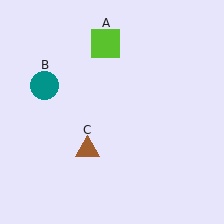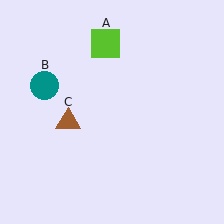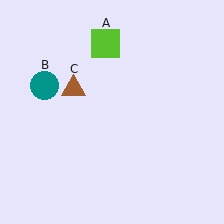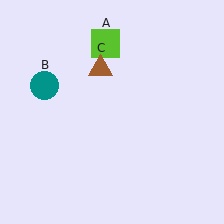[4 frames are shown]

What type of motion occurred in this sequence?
The brown triangle (object C) rotated clockwise around the center of the scene.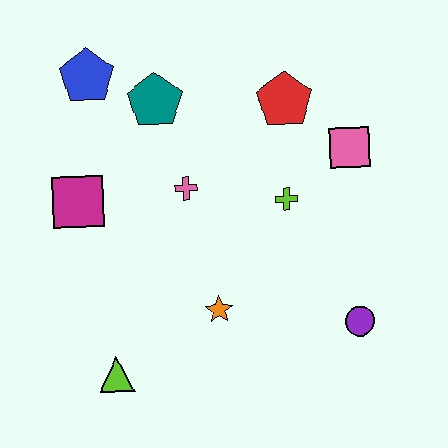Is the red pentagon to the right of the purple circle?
No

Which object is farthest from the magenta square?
The purple circle is farthest from the magenta square.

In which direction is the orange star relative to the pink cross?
The orange star is below the pink cross.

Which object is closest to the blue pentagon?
The teal pentagon is closest to the blue pentagon.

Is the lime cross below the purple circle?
No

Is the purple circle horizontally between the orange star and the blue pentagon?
No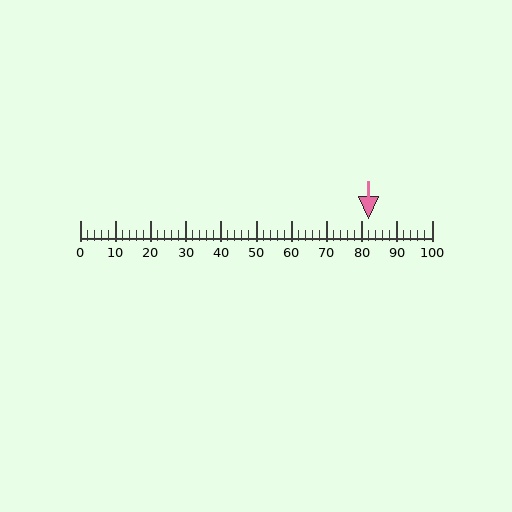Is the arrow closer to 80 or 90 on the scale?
The arrow is closer to 80.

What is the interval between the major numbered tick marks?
The major tick marks are spaced 10 units apart.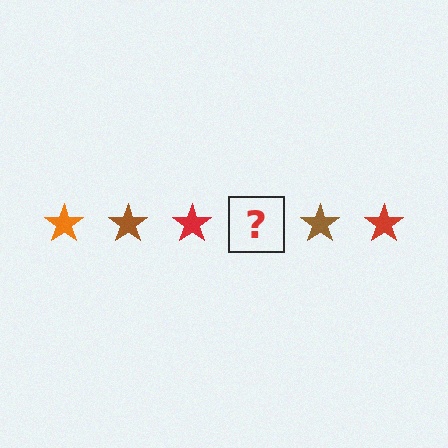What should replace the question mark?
The question mark should be replaced with an orange star.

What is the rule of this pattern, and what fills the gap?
The rule is that the pattern cycles through orange, brown, red stars. The gap should be filled with an orange star.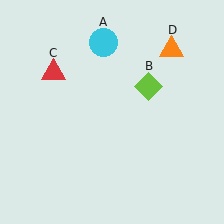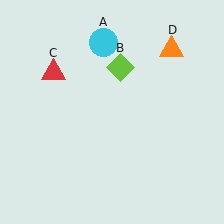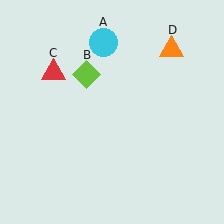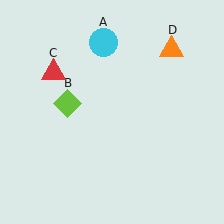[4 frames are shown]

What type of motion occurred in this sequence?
The lime diamond (object B) rotated counterclockwise around the center of the scene.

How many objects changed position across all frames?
1 object changed position: lime diamond (object B).